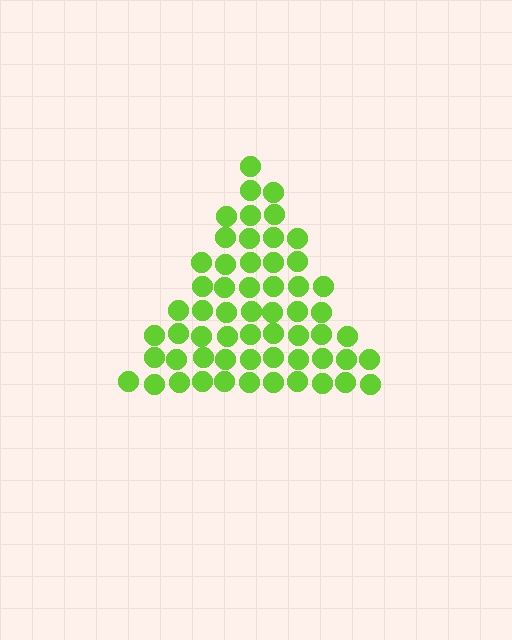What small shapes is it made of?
It is made of small circles.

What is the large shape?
The large shape is a triangle.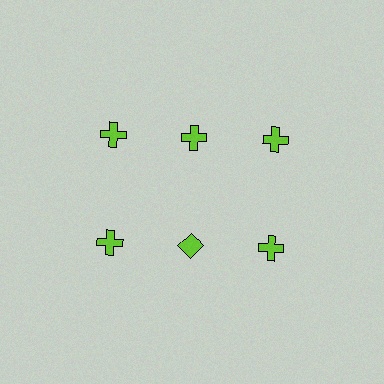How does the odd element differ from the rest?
It has a different shape: diamond instead of cross.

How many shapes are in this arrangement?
There are 6 shapes arranged in a grid pattern.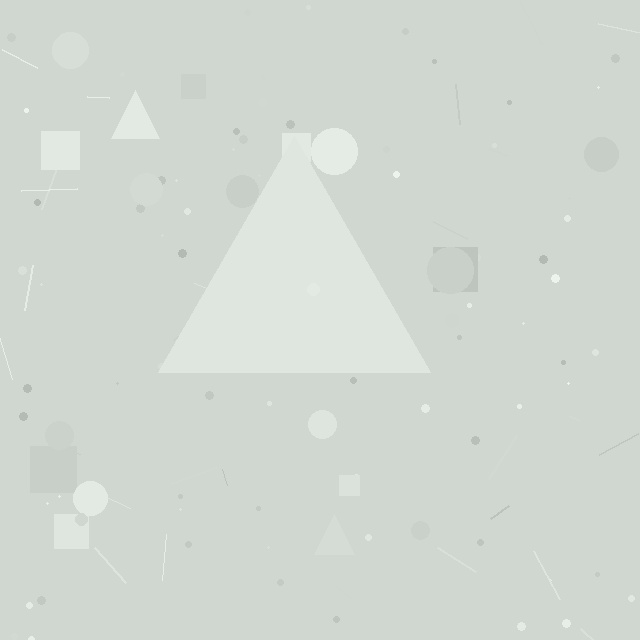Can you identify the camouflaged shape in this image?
The camouflaged shape is a triangle.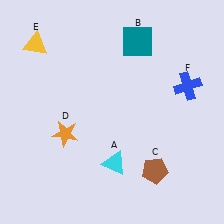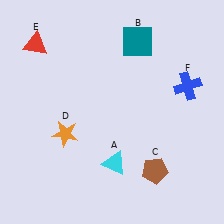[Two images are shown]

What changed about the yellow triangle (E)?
In Image 1, E is yellow. In Image 2, it changed to red.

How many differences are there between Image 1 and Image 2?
There is 1 difference between the two images.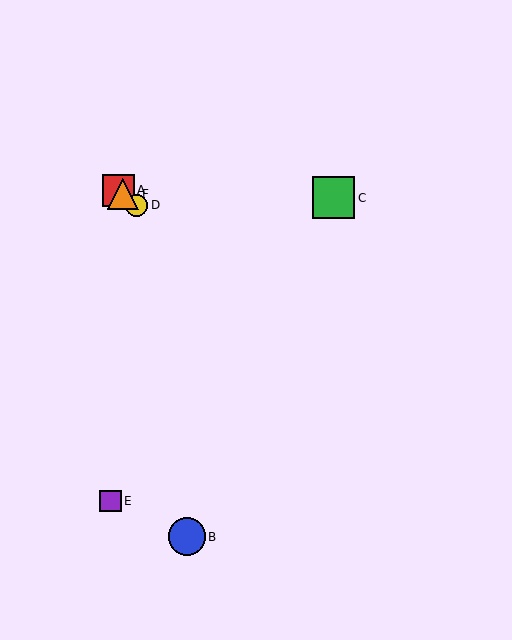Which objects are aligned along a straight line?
Objects A, D, F are aligned along a straight line.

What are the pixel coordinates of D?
Object D is at (137, 205).